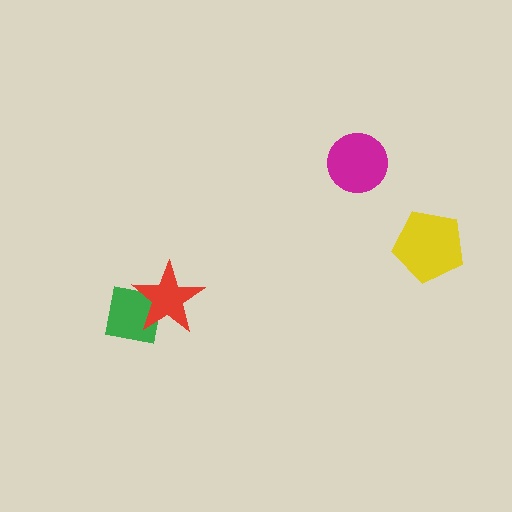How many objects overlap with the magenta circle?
0 objects overlap with the magenta circle.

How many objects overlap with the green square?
1 object overlaps with the green square.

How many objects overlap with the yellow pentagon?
0 objects overlap with the yellow pentagon.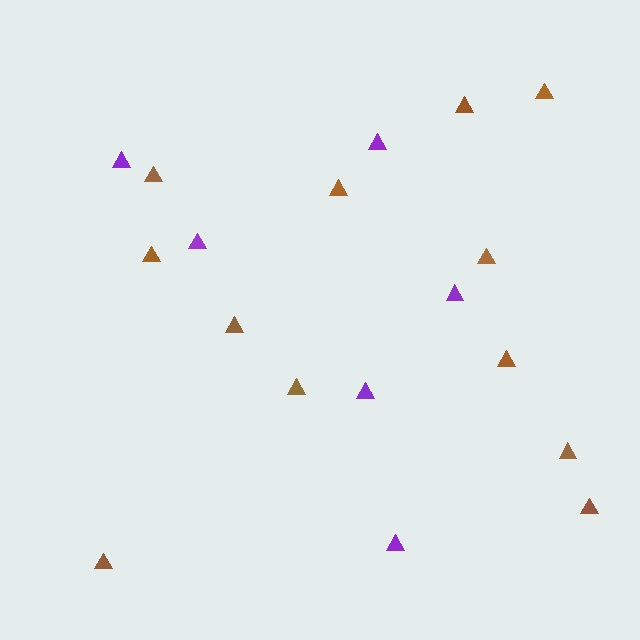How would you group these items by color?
There are 2 groups: one group of brown triangles (12) and one group of purple triangles (6).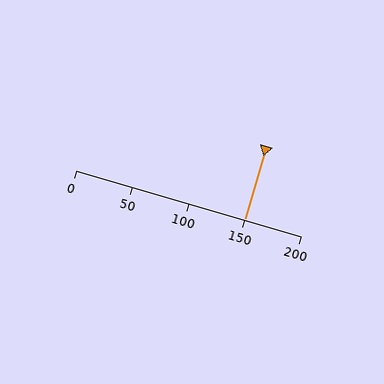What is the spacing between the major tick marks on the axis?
The major ticks are spaced 50 apart.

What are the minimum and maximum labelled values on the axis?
The axis runs from 0 to 200.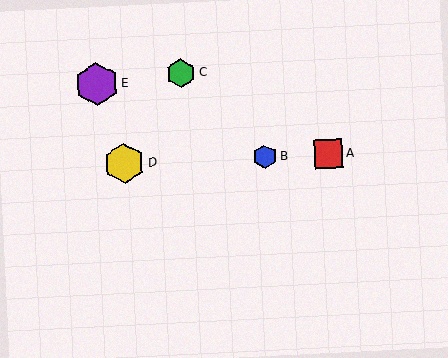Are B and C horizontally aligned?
No, B is at y≈157 and C is at y≈73.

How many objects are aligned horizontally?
3 objects (A, B, D) are aligned horizontally.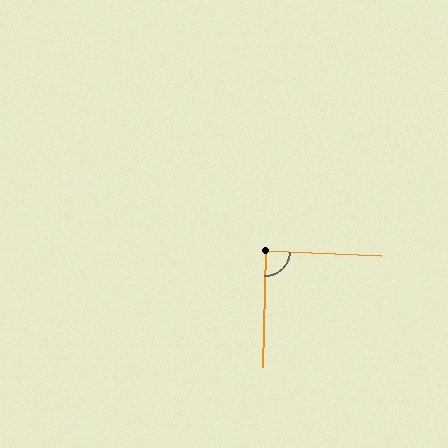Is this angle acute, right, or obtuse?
It is approximately a right angle.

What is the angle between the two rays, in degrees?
Approximately 89 degrees.